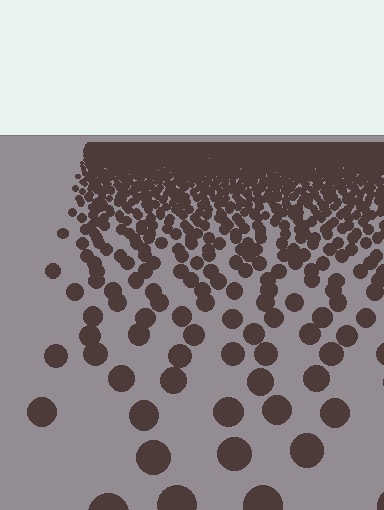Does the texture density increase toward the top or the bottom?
Density increases toward the top.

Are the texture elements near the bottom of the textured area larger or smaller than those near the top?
Larger. Near the bottom, elements are closer to the viewer and appear at a bigger on-screen size.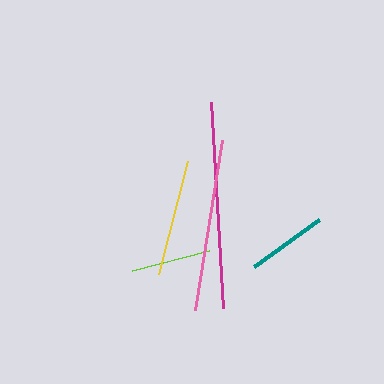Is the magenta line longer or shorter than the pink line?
The magenta line is longer than the pink line.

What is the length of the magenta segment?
The magenta segment is approximately 206 pixels long.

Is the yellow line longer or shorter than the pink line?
The pink line is longer than the yellow line.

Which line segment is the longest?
The magenta line is the longest at approximately 206 pixels.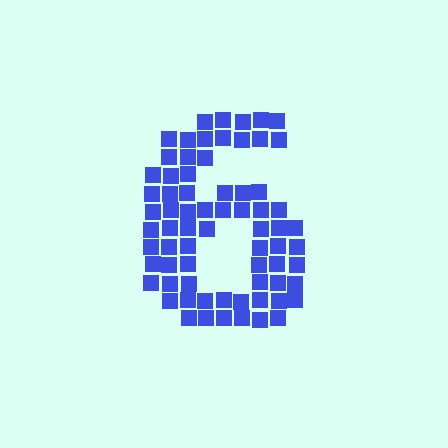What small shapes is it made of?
It is made of small squares.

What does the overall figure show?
The overall figure shows the digit 6.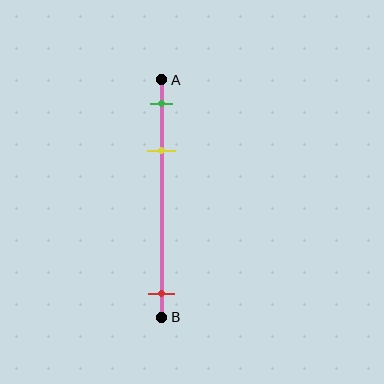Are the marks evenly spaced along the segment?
No, the marks are not evenly spaced.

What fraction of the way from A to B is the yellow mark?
The yellow mark is approximately 30% (0.3) of the way from A to B.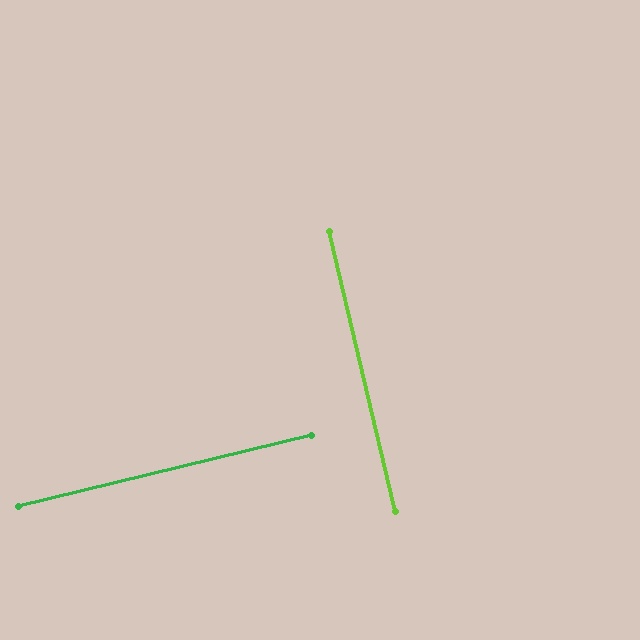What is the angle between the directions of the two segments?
Approximately 90 degrees.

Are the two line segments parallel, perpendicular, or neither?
Perpendicular — they meet at approximately 90°.